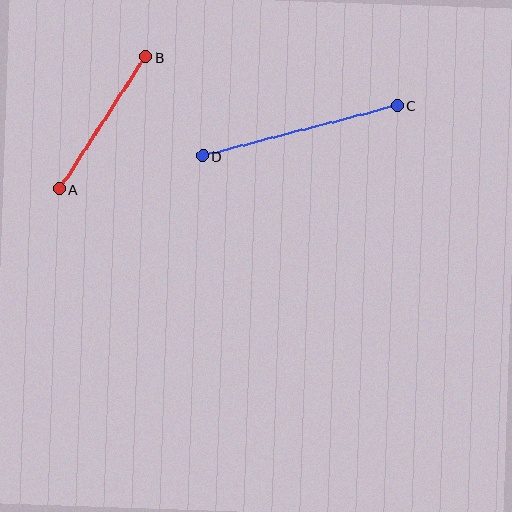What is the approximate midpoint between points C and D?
The midpoint is at approximately (300, 131) pixels.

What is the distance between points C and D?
The distance is approximately 201 pixels.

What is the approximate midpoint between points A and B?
The midpoint is at approximately (102, 123) pixels.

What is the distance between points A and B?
The distance is approximately 158 pixels.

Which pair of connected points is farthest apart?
Points C and D are farthest apart.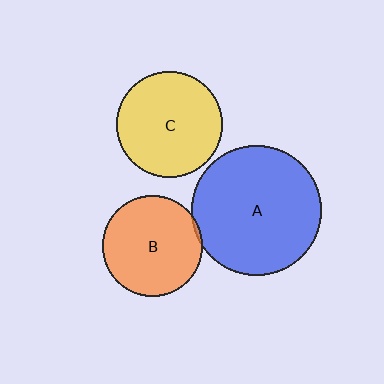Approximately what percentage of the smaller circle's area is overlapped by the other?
Approximately 5%.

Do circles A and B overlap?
Yes.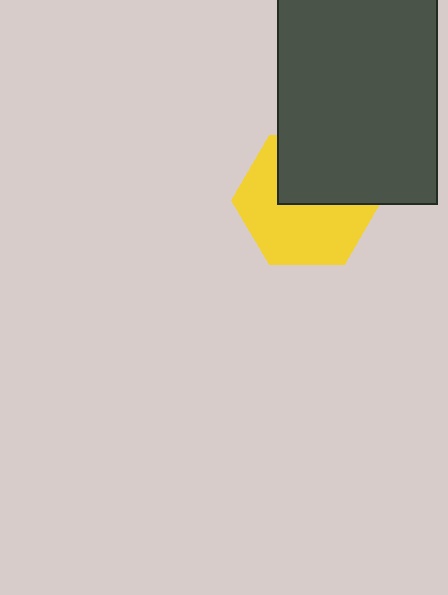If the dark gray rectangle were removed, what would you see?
You would see the complete yellow hexagon.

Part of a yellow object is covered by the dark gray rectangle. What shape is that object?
It is a hexagon.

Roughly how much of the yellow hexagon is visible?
About half of it is visible (roughly 58%).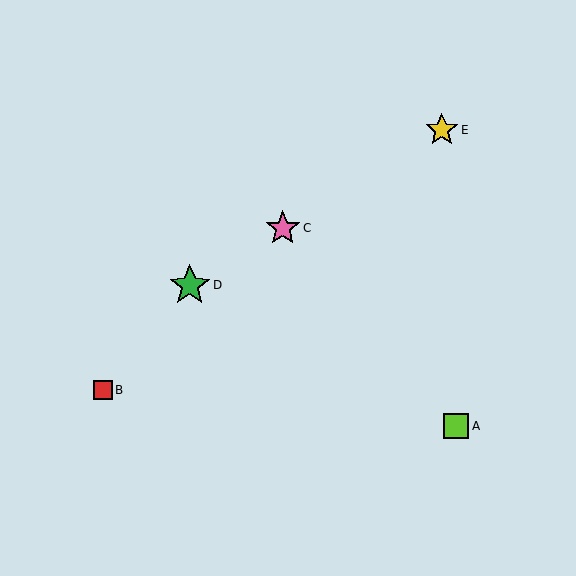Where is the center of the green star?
The center of the green star is at (190, 285).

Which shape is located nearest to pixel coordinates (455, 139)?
The yellow star (labeled E) at (442, 130) is nearest to that location.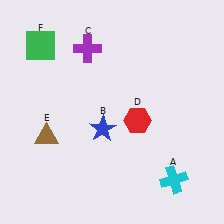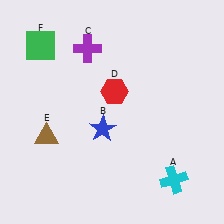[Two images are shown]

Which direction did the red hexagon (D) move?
The red hexagon (D) moved up.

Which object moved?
The red hexagon (D) moved up.